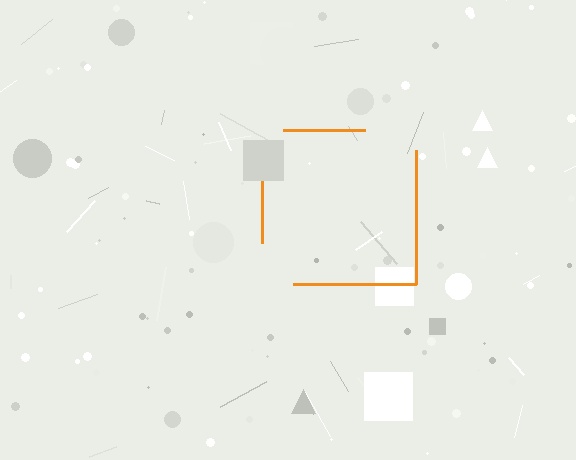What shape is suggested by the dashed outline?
The dashed outline suggests a square.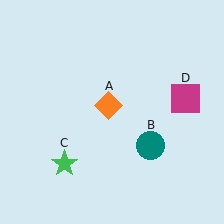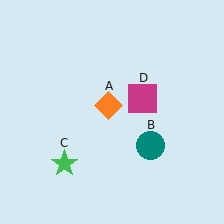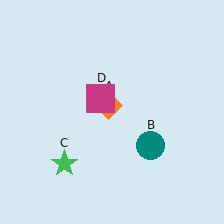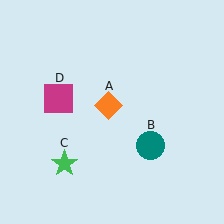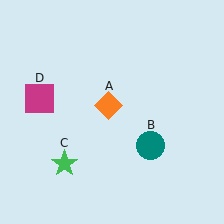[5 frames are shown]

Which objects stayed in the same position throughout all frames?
Orange diamond (object A) and teal circle (object B) and green star (object C) remained stationary.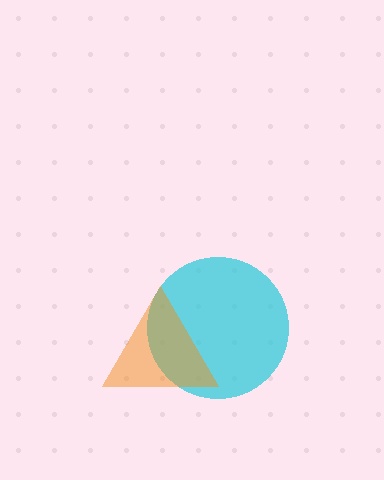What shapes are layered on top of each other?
The layered shapes are: a cyan circle, an orange triangle.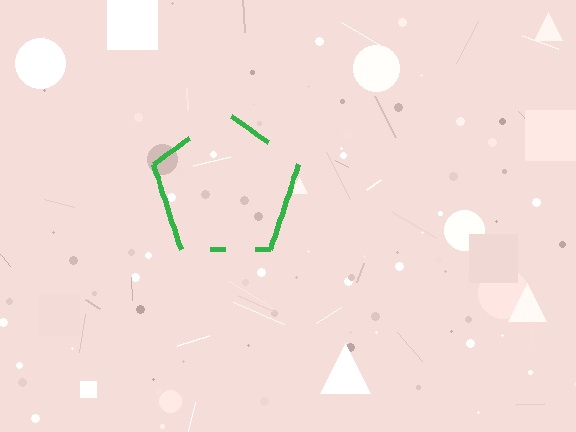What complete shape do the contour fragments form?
The contour fragments form a pentagon.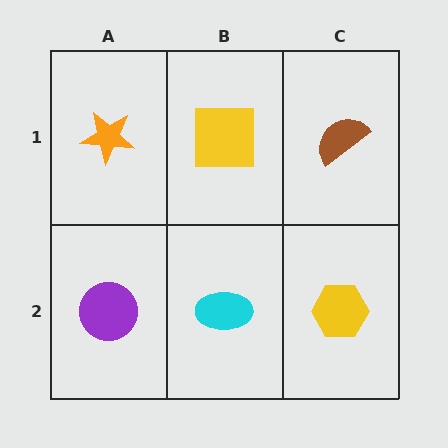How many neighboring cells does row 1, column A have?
2.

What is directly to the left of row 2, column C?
A cyan ellipse.